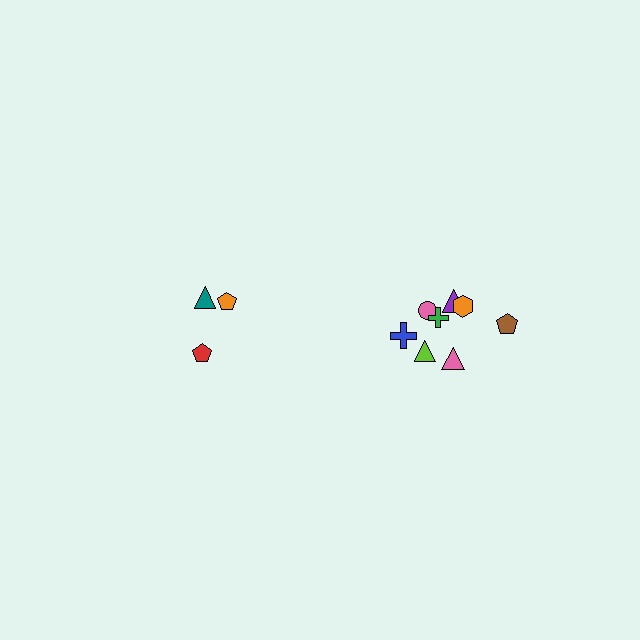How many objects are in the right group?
There are 8 objects.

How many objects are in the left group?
There are 3 objects.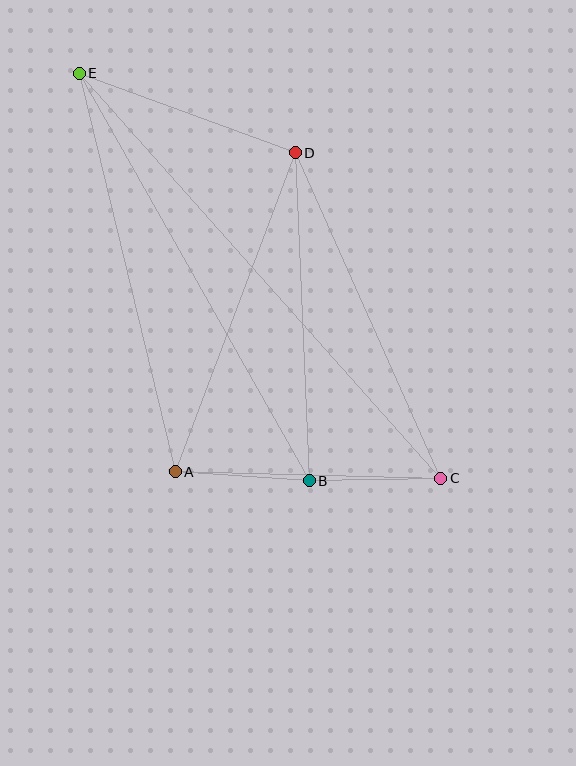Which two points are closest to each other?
Points B and C are closest to each other.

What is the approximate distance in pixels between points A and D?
The distance between A and D is approximately 341 pixels.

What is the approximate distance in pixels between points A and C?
The distance between A and C is approximately 266 pixels.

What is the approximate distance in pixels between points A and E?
The distance between A and E is approximately 410 pixels.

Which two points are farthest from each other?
Points C and E are farthest from each other.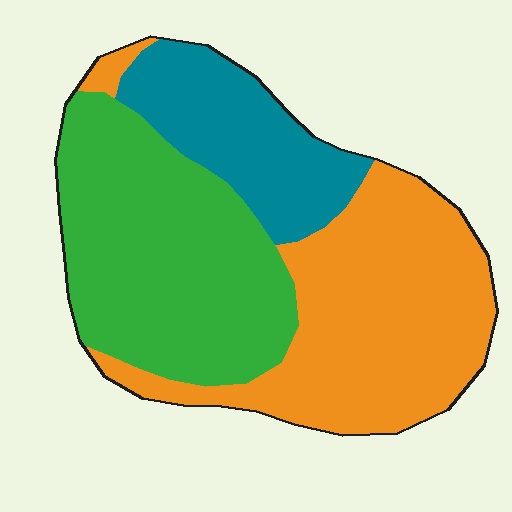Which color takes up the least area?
Teal, at roughly 20%.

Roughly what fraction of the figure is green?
Green covers 39% of the figure.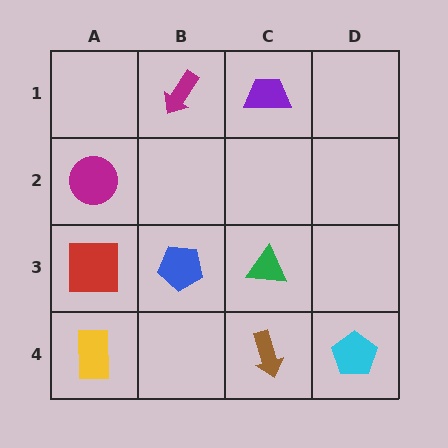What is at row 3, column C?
A green triangle.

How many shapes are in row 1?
2 shapes.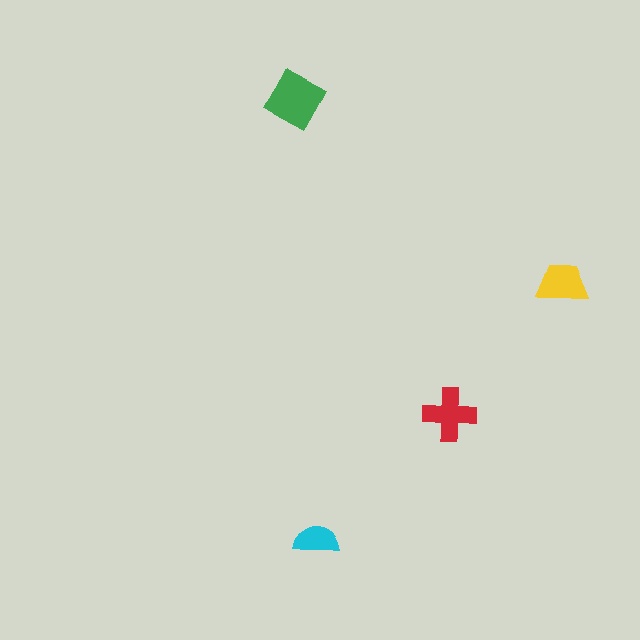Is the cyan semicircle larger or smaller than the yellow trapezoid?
Smaller.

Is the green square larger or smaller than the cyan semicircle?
Larger.